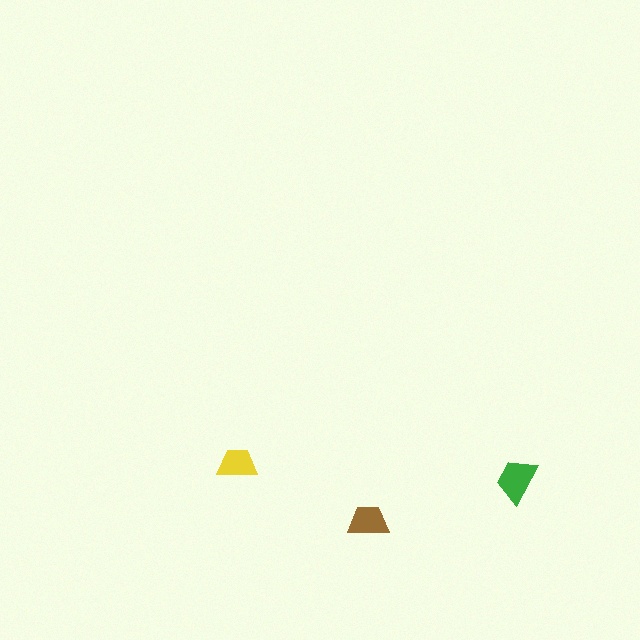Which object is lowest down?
The brown trapezoid is bottommost.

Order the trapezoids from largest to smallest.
the green one, the brown one, the yellow one.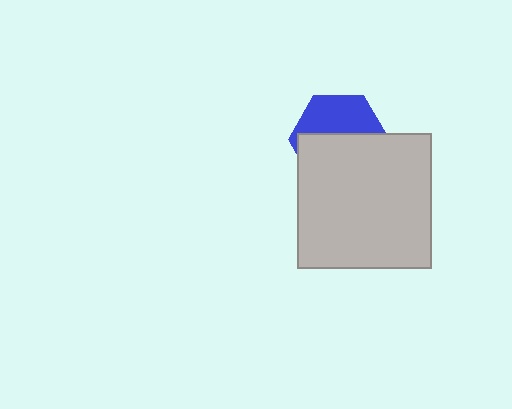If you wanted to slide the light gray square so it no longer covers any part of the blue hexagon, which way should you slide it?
Slide it down — that is the most direct way to separate the two shapes.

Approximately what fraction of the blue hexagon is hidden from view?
Roughly 57% of the blue hexagon is hidden behind the light gray square.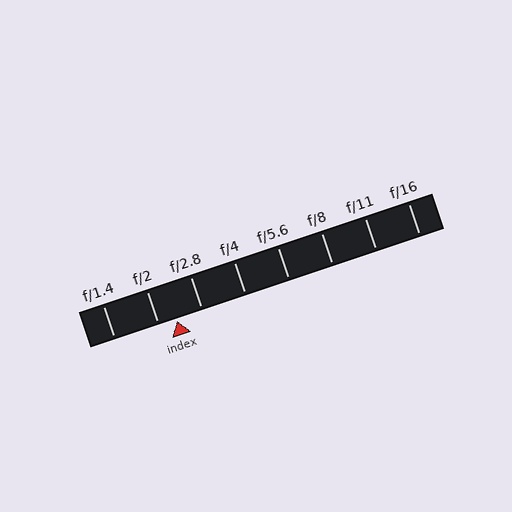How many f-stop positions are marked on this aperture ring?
There are 8 f-stop positions marked.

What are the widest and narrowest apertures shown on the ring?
The widest aperture shown is f/1.4 and the narrowest is f/16.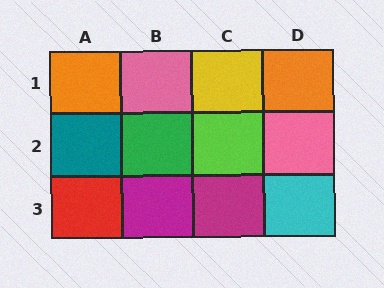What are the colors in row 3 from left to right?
Red, magenta, magenta, cyan.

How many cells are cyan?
1 cell is cyan.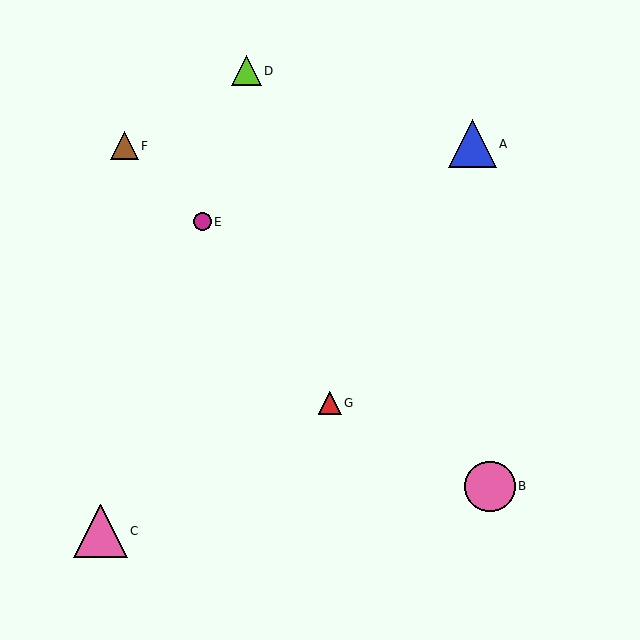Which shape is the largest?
The pink triangle (labeled C) is the largest.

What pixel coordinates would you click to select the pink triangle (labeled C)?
Click at (101, 531) to select the pink triangle C.